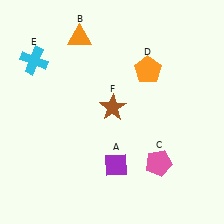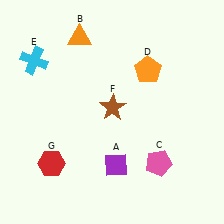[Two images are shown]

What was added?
A red hexagon (G) was added in Image 2.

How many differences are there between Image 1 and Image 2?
There is 1 difference between the two images.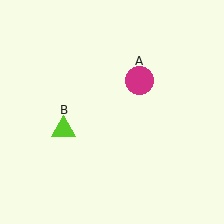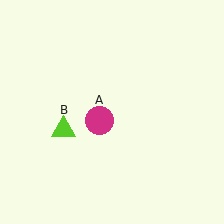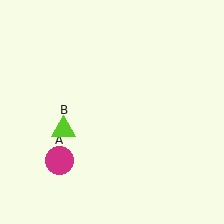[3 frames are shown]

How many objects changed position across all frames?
1 object changed position: magenta circle (object A).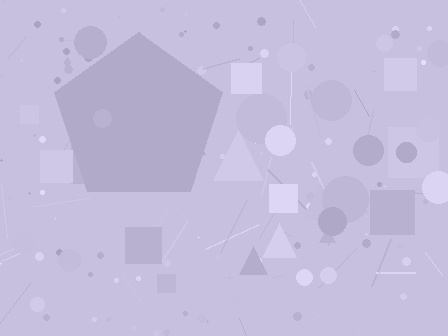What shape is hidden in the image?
A pentagon is hidden in the image.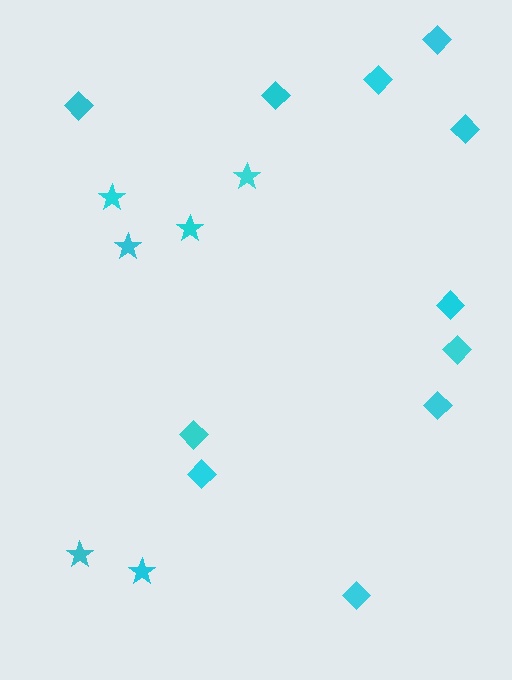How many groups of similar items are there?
There are 2 groups: one group of diamonds (11) and one group of stars (6).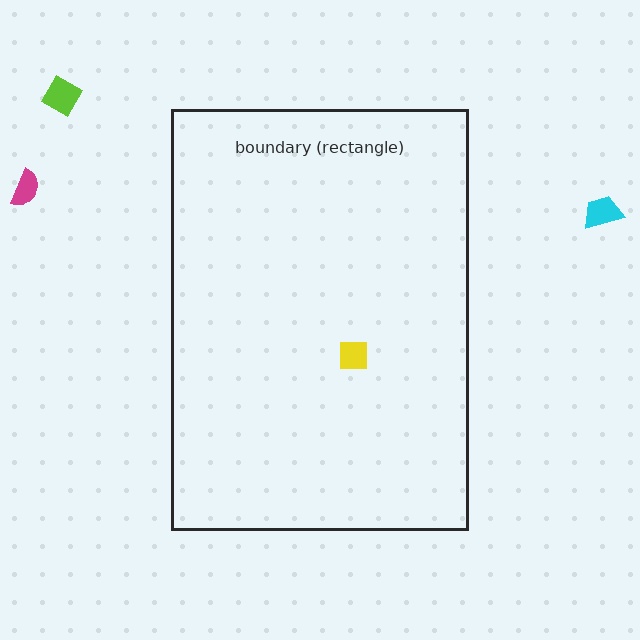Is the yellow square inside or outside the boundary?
Inside.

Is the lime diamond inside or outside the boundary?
Outside.